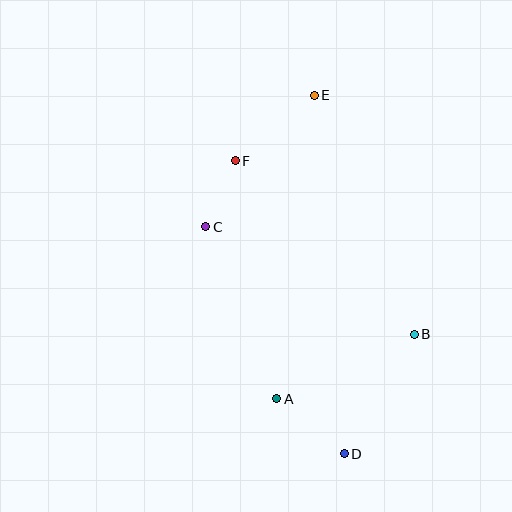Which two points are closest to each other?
Points C and F are closest to each other.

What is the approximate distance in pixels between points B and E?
The distance between B and E is approximately 259 pixels.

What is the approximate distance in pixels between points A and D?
The distance between A and D is approximately 87 pixels.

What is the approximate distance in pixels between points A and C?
The distance between A and C is approximately 186 pixels.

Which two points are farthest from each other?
Points D and E are farthest from each other.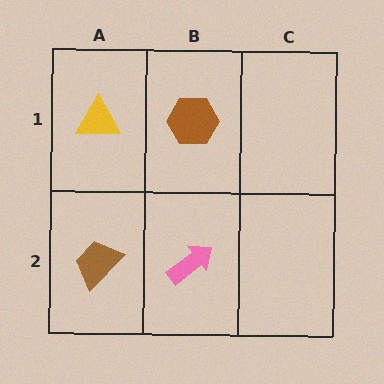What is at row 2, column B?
A pink arrow.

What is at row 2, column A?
A brown trapezoid.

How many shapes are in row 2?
2 shapes.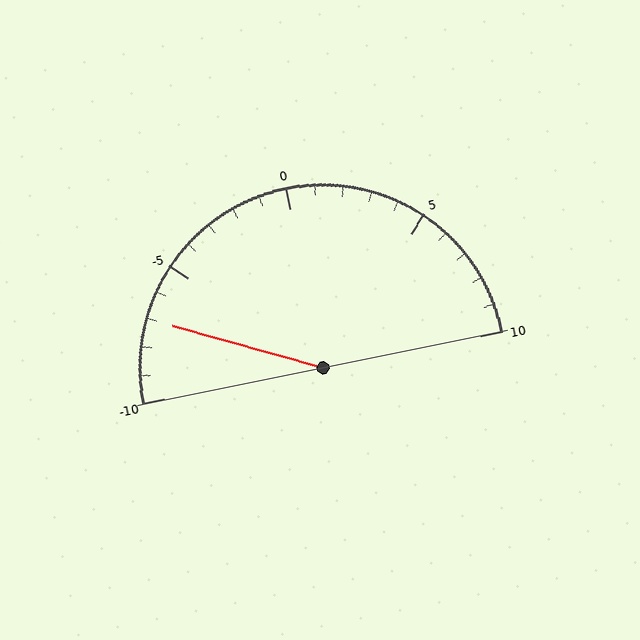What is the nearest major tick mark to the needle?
The nearest major tick mark is -5.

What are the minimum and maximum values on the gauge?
The gauge ranges from -10 to 10.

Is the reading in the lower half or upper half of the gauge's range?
The reading is in the lower half of the range (-10 to 10).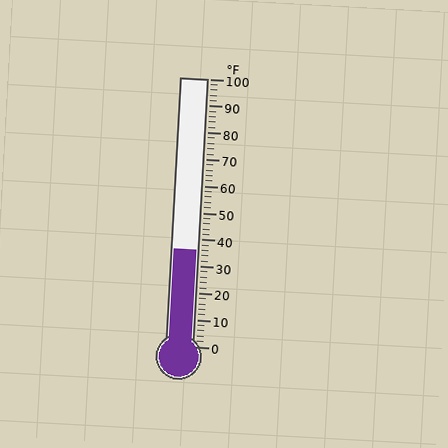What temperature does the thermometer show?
The thermometer shows approximately 36°F.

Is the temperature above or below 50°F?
The temperature is below 50°F.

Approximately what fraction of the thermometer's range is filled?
The thermometer is filled to approximately 35% of its range.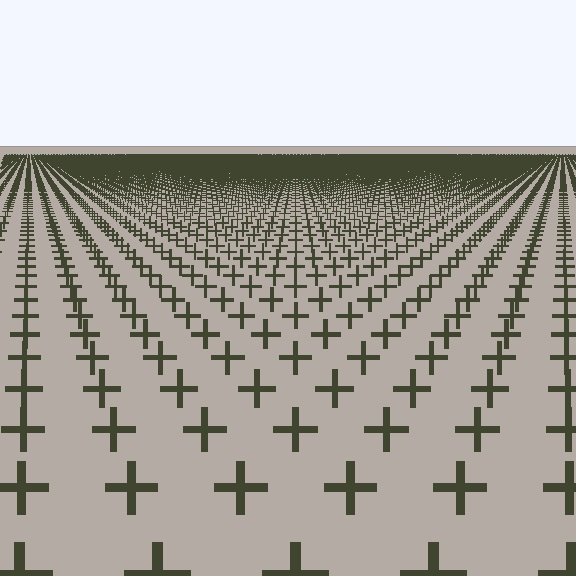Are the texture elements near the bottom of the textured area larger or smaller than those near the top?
Larger. Near the bottom, elements are closer to the viewer and appear at a bigger on-screen size.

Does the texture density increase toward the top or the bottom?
Density increases toward the top.